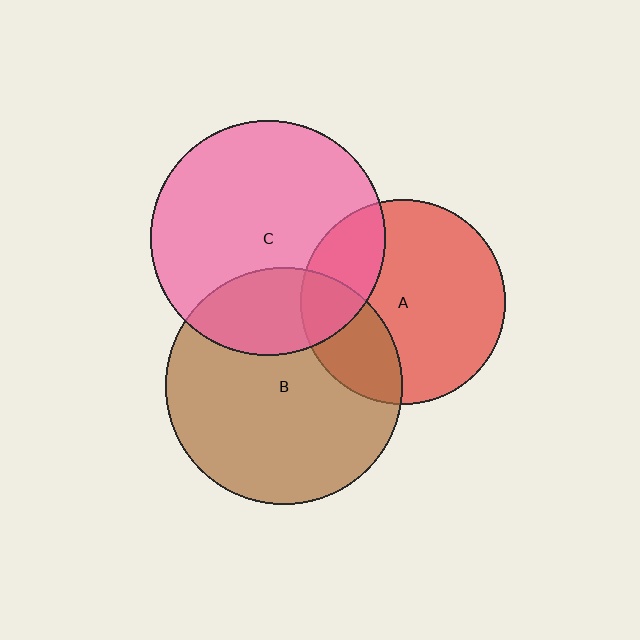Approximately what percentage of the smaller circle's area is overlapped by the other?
Approximately 25%.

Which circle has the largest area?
Circle B (brown).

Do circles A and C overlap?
Yes.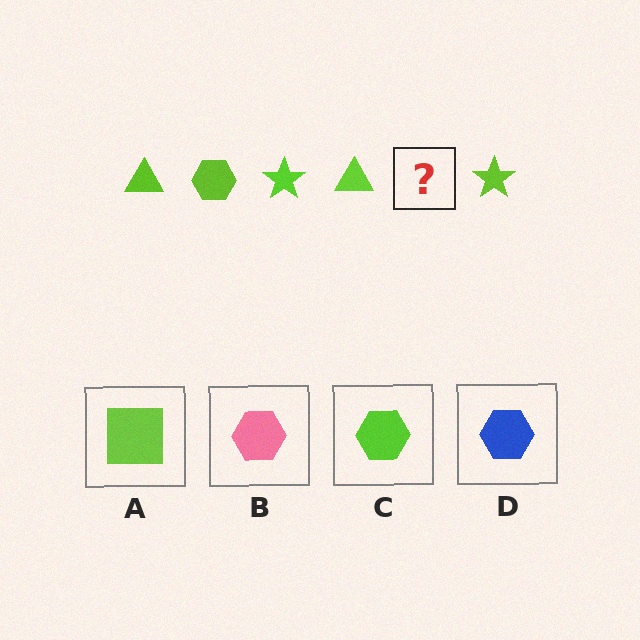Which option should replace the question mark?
Option C.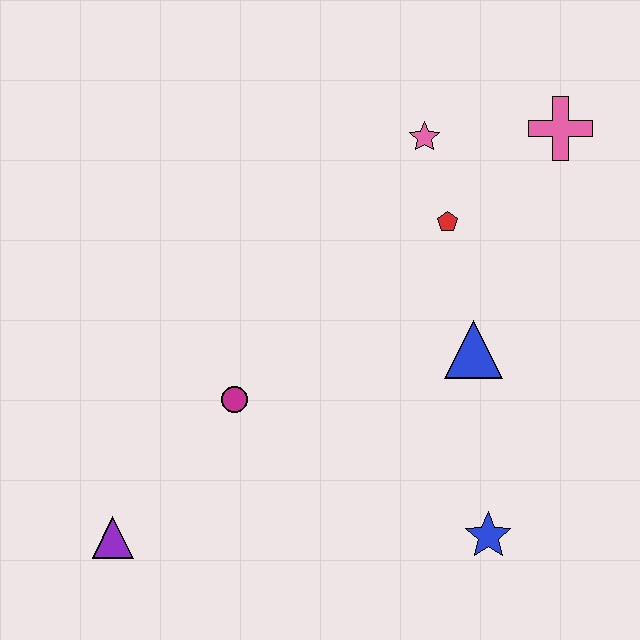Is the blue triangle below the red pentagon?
Yes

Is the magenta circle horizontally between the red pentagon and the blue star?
No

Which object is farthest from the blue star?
The pink cross is farthest from the blue star.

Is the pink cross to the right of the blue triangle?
Yes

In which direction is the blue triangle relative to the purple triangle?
The blue triangle is to the right of the purple triangle.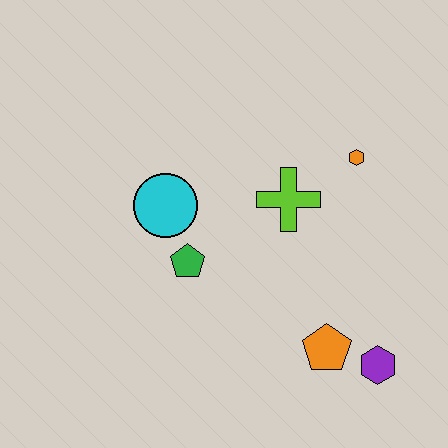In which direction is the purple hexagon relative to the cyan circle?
The purple hexagon is to the right of the cyan circle.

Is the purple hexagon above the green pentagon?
No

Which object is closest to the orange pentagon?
The purple hexagon is closest to the orange pentagon.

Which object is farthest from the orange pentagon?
The cyan circle is farthest from the orange pentagon.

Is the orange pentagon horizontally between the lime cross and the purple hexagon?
Yes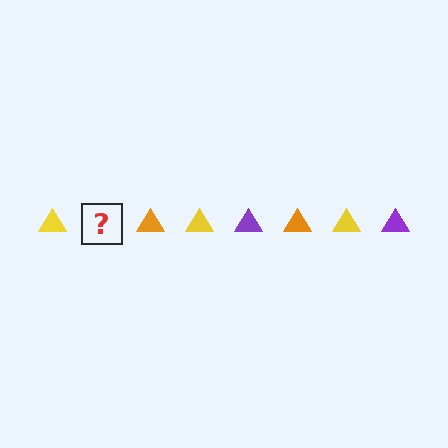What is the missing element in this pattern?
The missing element is a purple triangle.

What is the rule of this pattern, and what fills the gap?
The rule is that the pattern cycles through yellow, purple, orange triangles. The gap should be filled with a purple triangle.